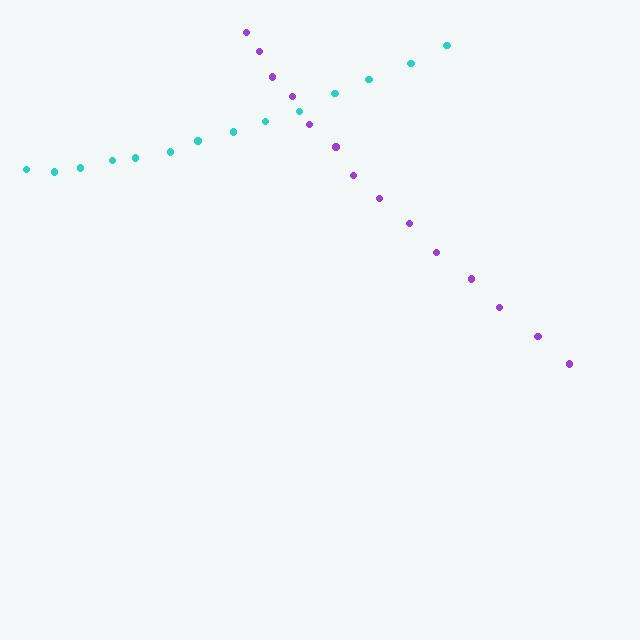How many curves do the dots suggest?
There are 2 distinct paths.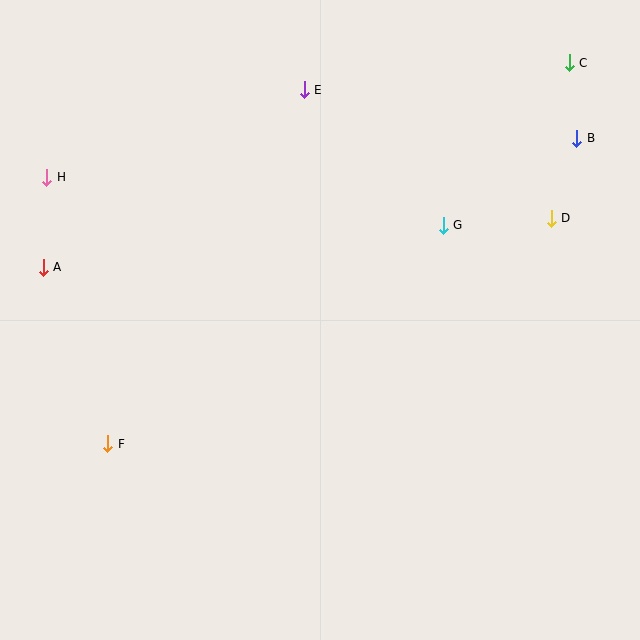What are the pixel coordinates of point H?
Point H is at (47, 177).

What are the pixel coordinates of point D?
Point D is at (551, 218).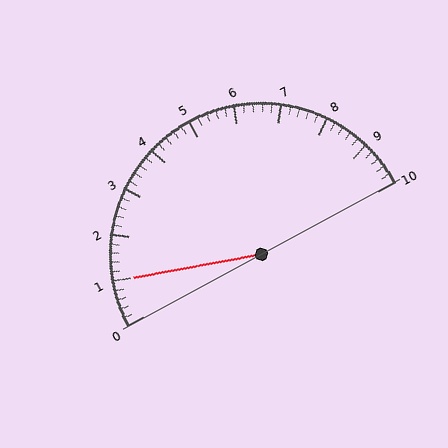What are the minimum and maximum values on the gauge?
The gauge ranges from 0 to 10.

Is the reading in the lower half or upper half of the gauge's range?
The reading is in the lower half of the range (0 to 10).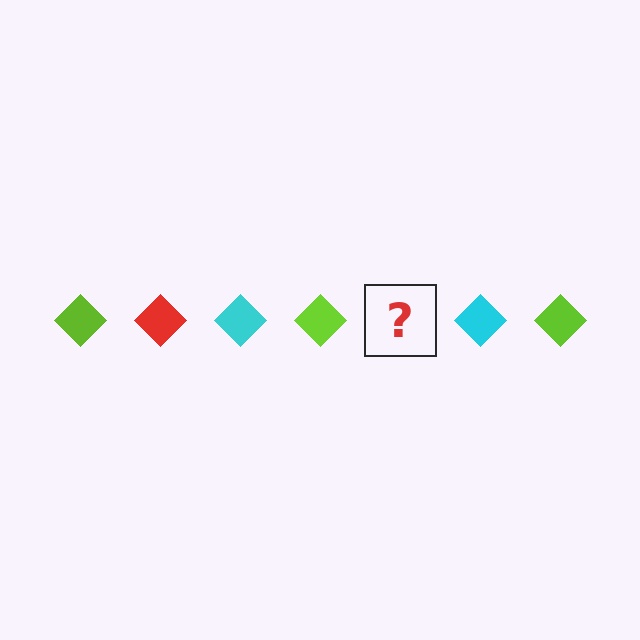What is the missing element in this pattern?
The missing element is a red diamond.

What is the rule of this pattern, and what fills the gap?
The rule is that the pattern cycles through lime, red, cyan diamonds. The gap should be filled with a red diamond.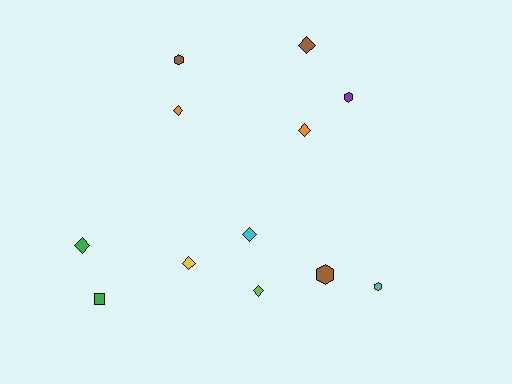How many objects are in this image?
There are 12 objects.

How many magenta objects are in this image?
There are no magenta objects.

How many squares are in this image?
There is 1 square.